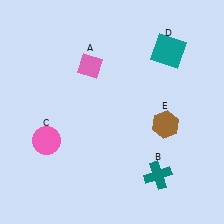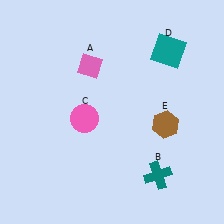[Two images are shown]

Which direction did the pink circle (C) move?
The pink circle (C) moved right.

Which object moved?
The pink circle (C) moved right.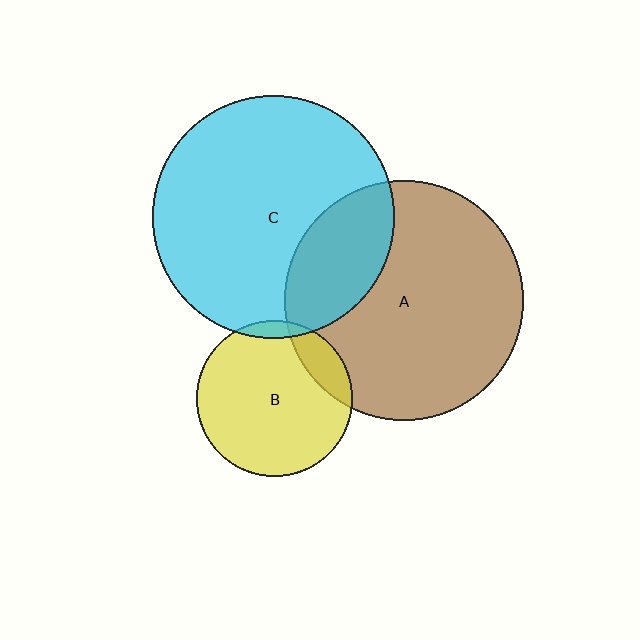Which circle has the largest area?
Circle C (cyan).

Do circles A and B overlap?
Yes.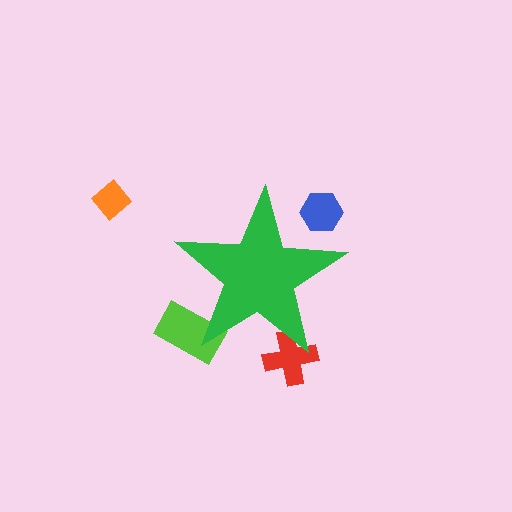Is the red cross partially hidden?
Yes, the red cross is partially hidden behind the green star.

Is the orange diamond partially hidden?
No, the orange diamond is fully visible.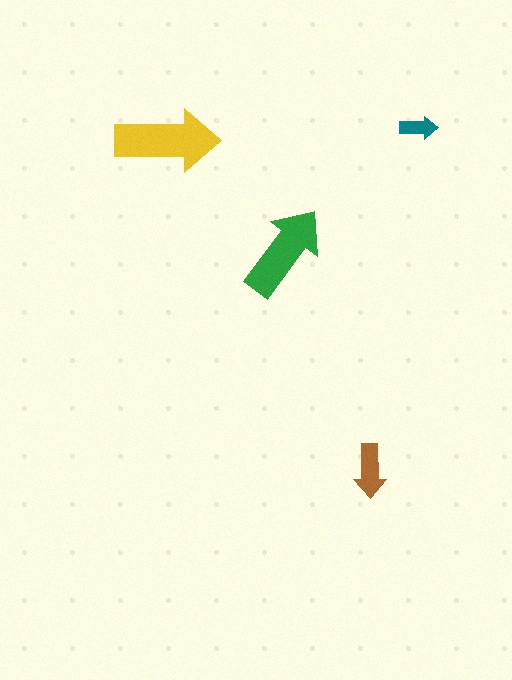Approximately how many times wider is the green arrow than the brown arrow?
About 2 times wider.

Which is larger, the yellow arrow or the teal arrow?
The yellow one.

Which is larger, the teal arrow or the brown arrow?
The brown one.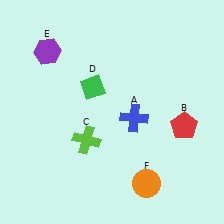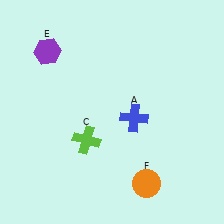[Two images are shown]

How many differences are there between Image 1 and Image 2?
There are 2 differences between the two images.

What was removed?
The red pentagon (B), the green diamond (D) were removed in Image 2.